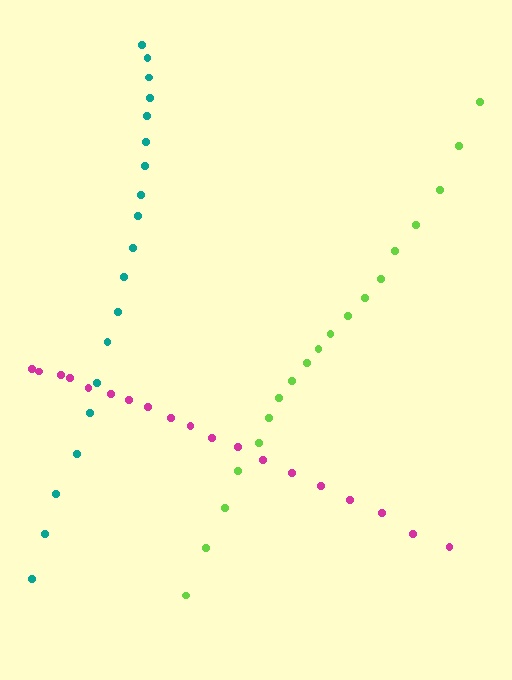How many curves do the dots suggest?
There are 3 distinct paths.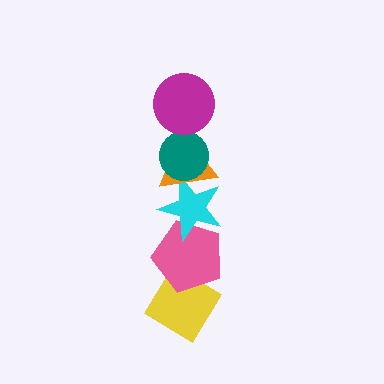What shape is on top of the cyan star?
The orange triangle is on top of the cyan star.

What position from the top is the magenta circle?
The magenta circle is 1st from the top.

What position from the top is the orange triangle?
The orange triangle is 3rd from the top.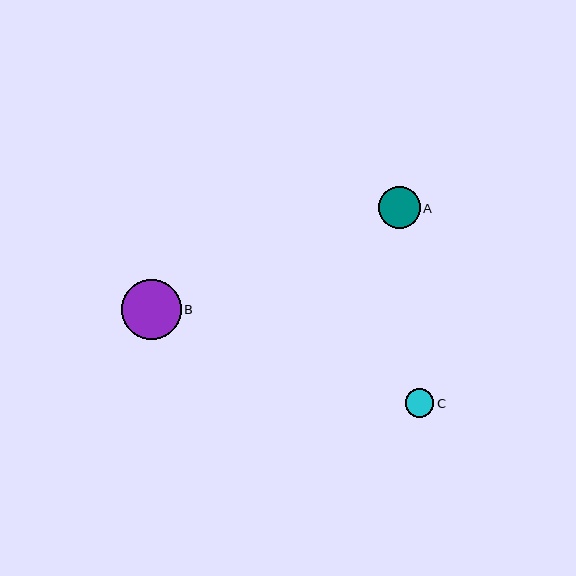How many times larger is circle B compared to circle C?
Circle B is approximately 2.1 times the size of circle C.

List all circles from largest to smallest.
From largest to smallest: B, A, C.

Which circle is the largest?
Circle B is the largest with a size of approximately 60 pixels.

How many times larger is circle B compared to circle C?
Circle B is approximately 2.1 times the size of circle C.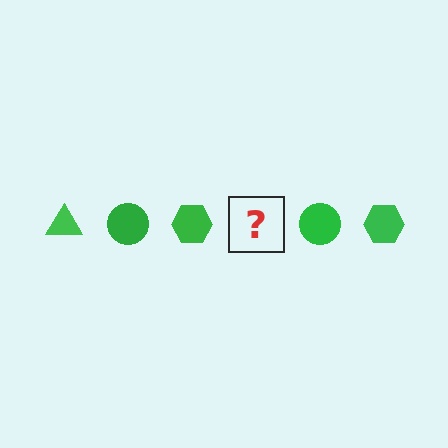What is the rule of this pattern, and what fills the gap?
The rule is that the pattern cycles through triangle, circle, hexagon shapes in green. The gap should be filled with a green triangle.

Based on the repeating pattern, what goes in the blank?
The blank should be a green triangle.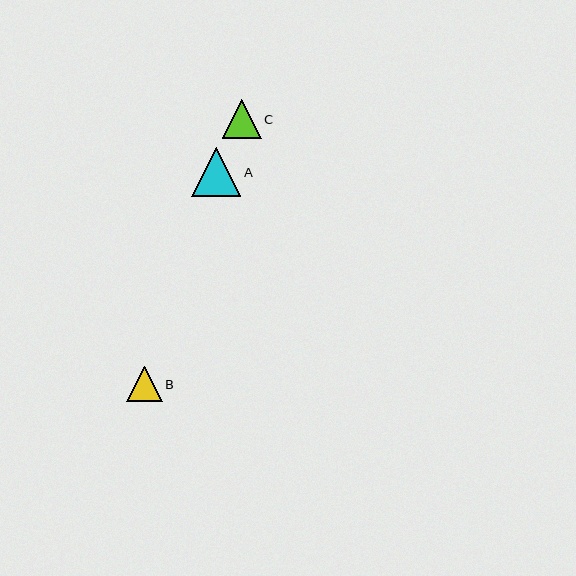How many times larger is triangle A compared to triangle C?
Triangle A is approximately 1.3 times the size of triangle C.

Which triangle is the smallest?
Triangle B is the smallest with a size of approximately 35 pixels.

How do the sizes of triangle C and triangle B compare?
Triangle C and triangle B are approximately the same size.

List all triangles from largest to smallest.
From largest to smallest: A, C, B.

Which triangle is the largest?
Triangle A is the largest with a size of approximately 49 pixels.